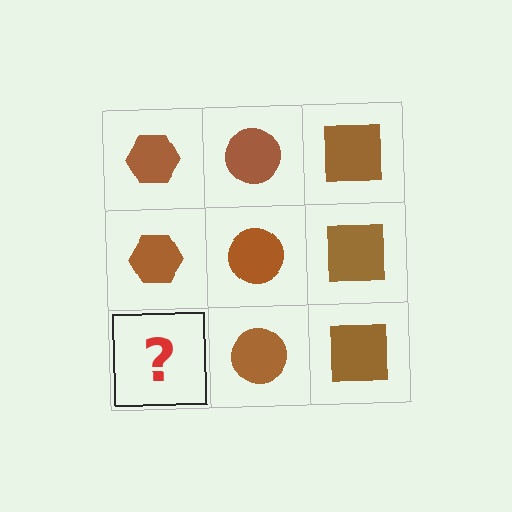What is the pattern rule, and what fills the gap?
The rule is that each column has a consistent shape. The gap should be filled with a brown hexagon.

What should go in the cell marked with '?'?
The missing cell should contain a brown hexagon.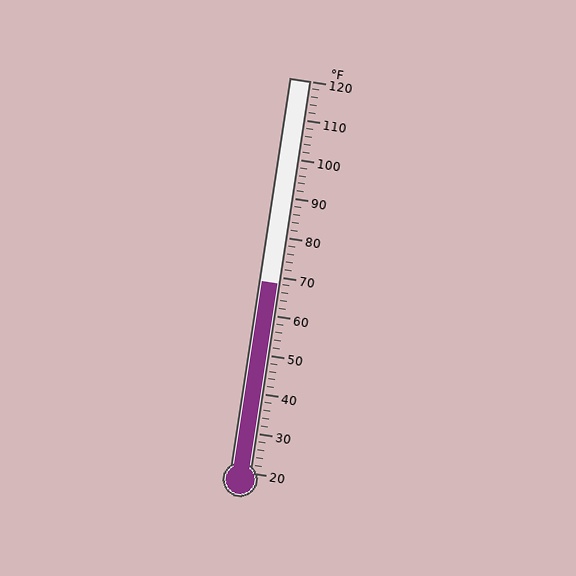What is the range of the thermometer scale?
The thermometer scale ranges from 20°F to 120°F.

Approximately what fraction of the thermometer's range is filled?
The thermometer is filled to approximately 50% of its range.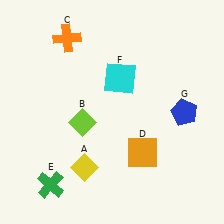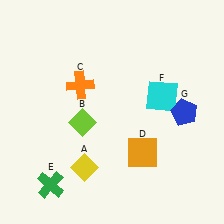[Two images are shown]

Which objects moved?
The objects that moved are: the orange cross (C), the cyan square (F).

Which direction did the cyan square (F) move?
The cyan square (F) moved right.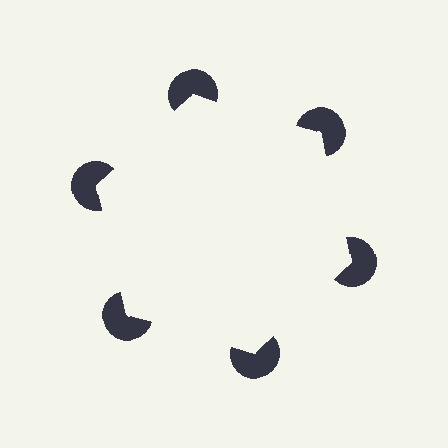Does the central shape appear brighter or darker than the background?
It typically appears slightly brighter than the background, even though no actual brightness change is drawn.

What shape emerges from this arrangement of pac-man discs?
An illusory hexagon — its edges are inferred from the aligned wedge cuts in the pac-man discs, not physically drawn.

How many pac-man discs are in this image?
There are 6 — one at each vertex of the illusory hexagon.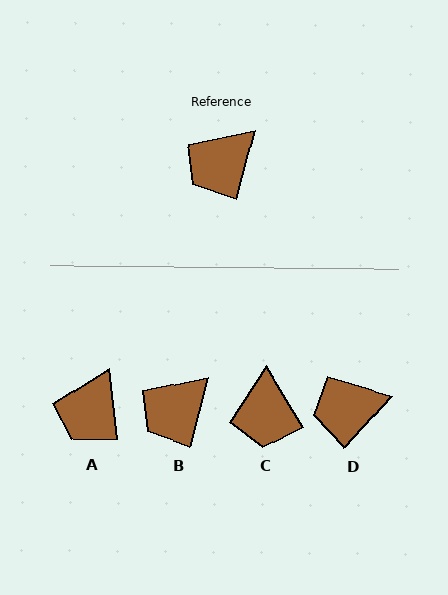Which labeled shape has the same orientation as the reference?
B.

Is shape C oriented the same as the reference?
No, it is off by about 46 degrees.